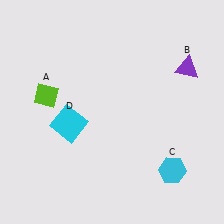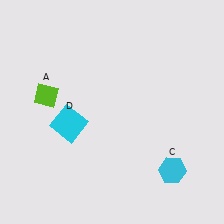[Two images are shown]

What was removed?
The purple triangle (B) was removed in Image 2.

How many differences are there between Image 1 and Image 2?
There is 1 difference between the two images.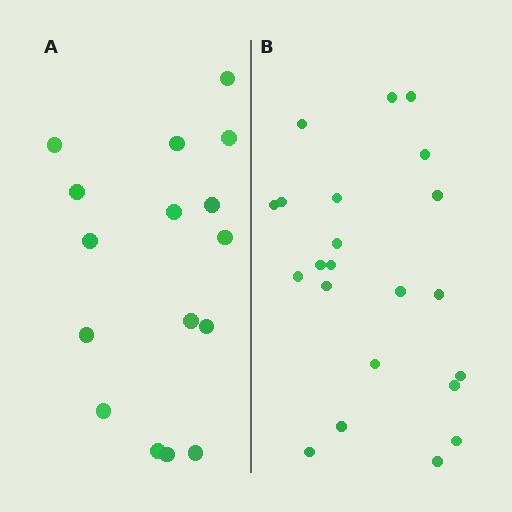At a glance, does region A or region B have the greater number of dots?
Region B (the right region) has more dots.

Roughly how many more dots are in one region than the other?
Region B has about 6 more dots than region A.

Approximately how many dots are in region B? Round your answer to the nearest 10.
About 20 dots. (The exact count is 22, which rounds to 20.)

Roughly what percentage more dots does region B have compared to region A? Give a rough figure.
About 40% more.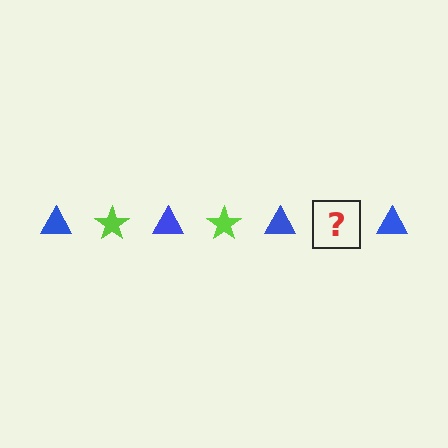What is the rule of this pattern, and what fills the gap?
The rule is that the pattern alternates between blue triangle and lime star. The gap should be filled with a lime star.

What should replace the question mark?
The question mark should be replaced with a lime star.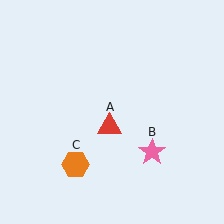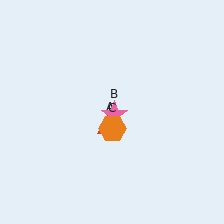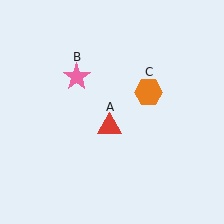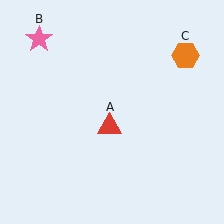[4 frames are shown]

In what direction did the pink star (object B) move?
The pink star (object B) moved up and to the left.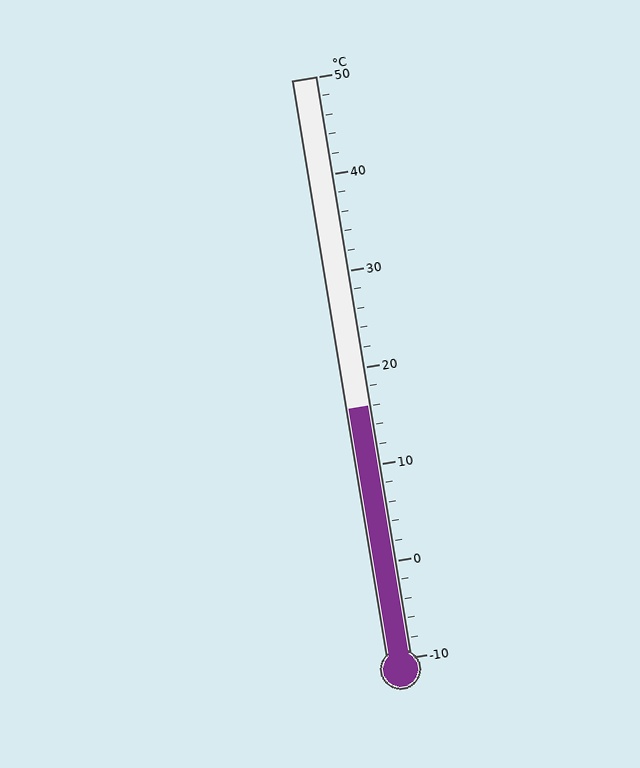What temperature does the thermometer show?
The thermometer shows approximately 16°C.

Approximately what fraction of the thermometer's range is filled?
The thermometer is filled to approximately 45% of its range.